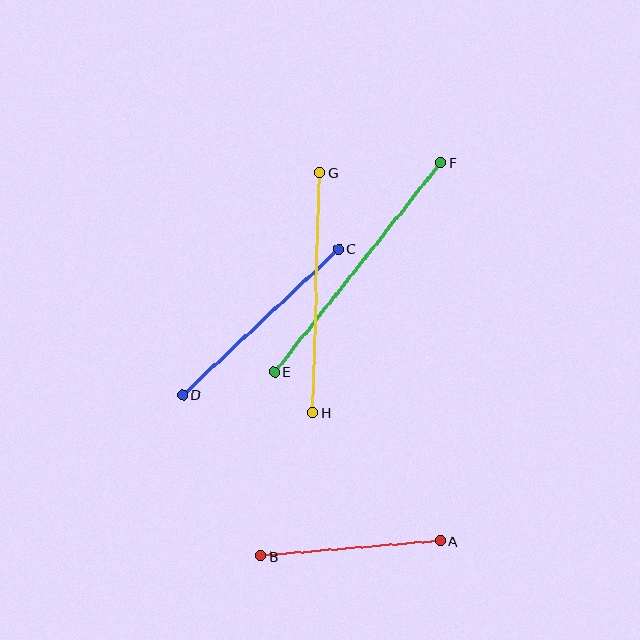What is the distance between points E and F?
The distance is approximately 267 pixels.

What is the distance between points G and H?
The distance is approximately 240 pixels.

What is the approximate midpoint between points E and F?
The midpoint is at approximately (358, 267) pixels.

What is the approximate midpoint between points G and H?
The midpoint is at approximately (316, 293) pixels.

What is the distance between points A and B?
The distance is approximately 180 pixels.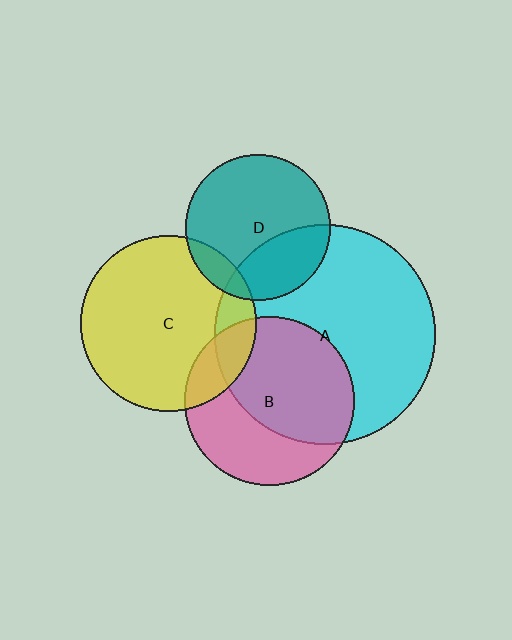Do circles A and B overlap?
Yes.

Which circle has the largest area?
Circle A (cyan).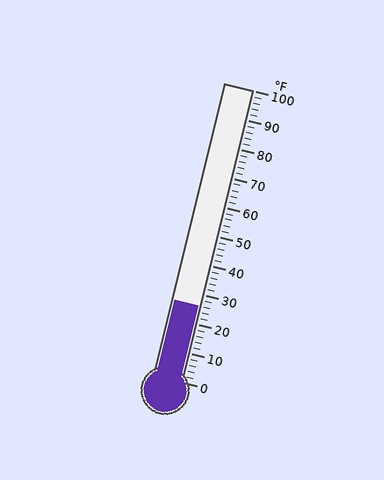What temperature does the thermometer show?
The thermometer shows approximately 26°F.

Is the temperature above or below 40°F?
The temperature is below 40°F.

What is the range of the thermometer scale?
The thermometer scale ranges from 0°F to 100°F.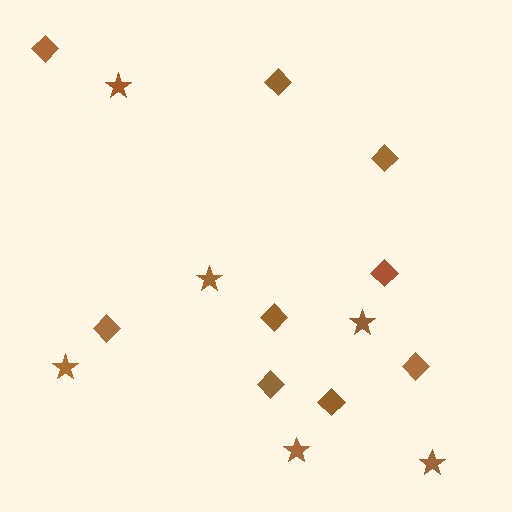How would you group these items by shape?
There are 2 groups: one group of stars (6) and one group of diamonds (9).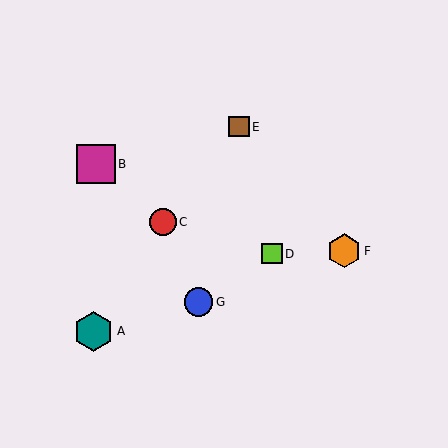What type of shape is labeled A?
Shape A is a teal hexagon.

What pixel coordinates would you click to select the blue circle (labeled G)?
Click at (198, 302) to select the blue circle G.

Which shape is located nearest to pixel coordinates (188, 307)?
The blue circle (labeled G) at (198, 302) is nearest to that location.